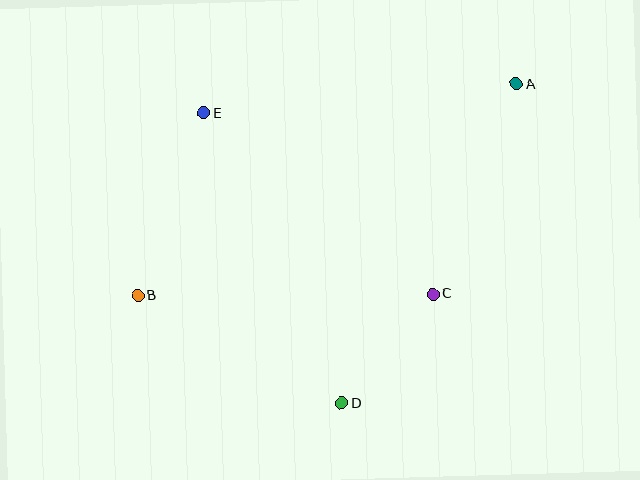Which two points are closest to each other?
Points C and D are closest to each other.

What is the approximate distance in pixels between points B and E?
The distance between B and E is approximately 194 pixels.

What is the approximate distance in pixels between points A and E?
The distance between A and E is approximately 314 pixels.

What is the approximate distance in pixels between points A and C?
The distance between A and C is approximately 226 pixels.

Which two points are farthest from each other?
Points A and B are farthest from each other.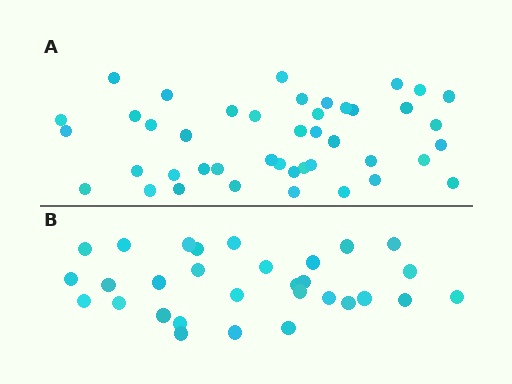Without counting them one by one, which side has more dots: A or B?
Region A (the top region) has more dots.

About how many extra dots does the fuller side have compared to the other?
Region A has approximately 15 more dots than region B.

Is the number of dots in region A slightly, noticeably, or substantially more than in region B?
Region A has noticeably more, but not dramatically so. The ratio is roughly 1.4 to 1.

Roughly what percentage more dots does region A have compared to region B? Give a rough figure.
About 45% more.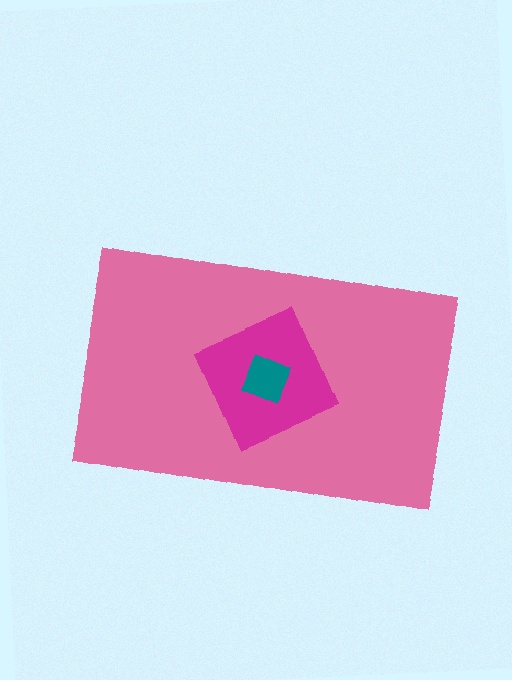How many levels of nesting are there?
3.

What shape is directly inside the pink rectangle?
The magenta diamond.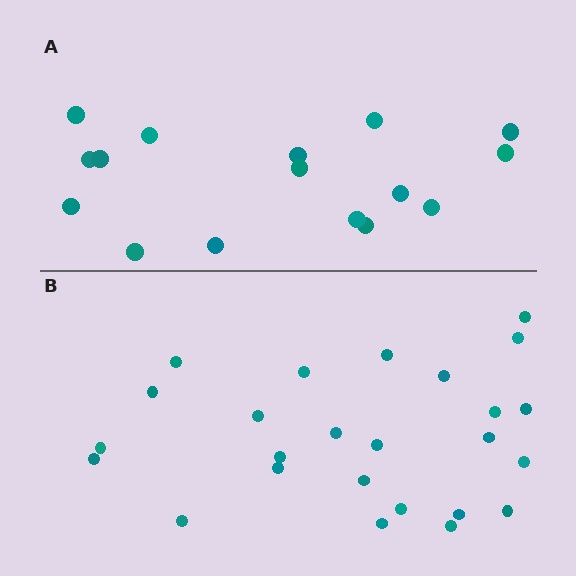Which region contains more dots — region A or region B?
Region B (the bottom region) has more dots.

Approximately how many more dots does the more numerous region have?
Region B has roughly 8 or so more dots than region A.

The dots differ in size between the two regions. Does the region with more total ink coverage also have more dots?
No. Region A has more total ink coverage because its dots are larger, but region B actually contains more individual dots. Total area can be misleading — the number of items is what matters here.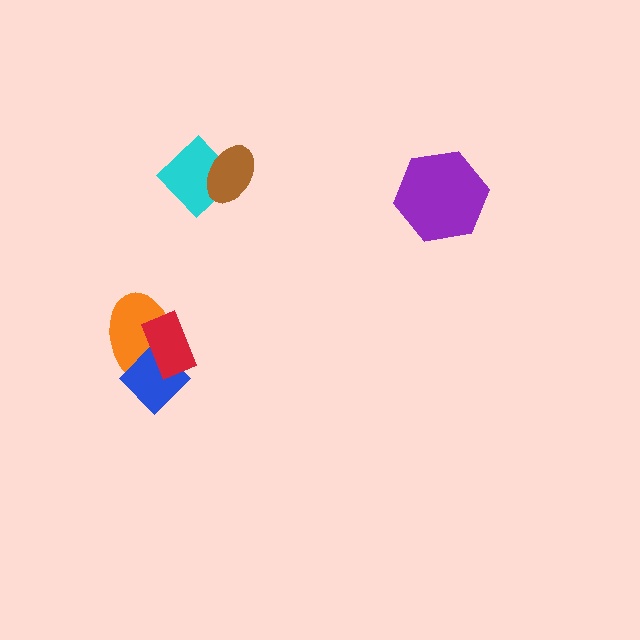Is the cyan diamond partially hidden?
Yes, it is partially covered by another shape.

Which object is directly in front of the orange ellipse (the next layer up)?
The blue diamond is directly in front of the orange ellipse.